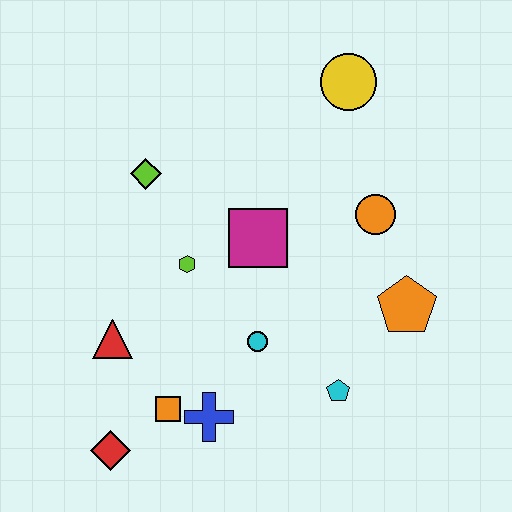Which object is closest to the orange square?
The blue cross is closest to the orange square.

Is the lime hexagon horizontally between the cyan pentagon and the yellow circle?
No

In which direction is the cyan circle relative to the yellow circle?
The cyan circle is below the yellow circle.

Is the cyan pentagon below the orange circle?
Yes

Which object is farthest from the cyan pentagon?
The yellow circle is farthest from the cyan pentagon.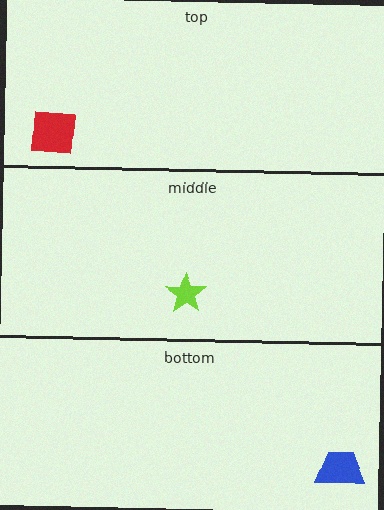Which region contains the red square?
The top region.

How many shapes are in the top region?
1.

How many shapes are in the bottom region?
1.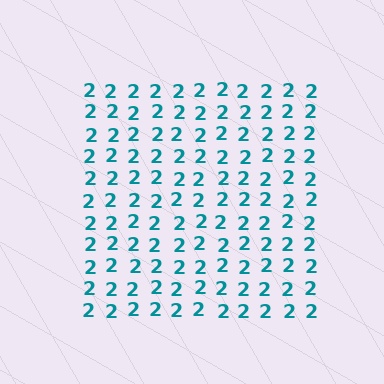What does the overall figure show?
The overall figure shows a square.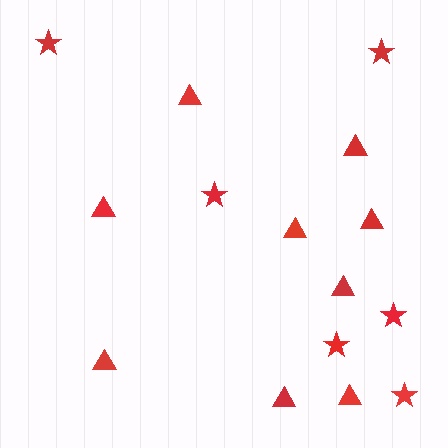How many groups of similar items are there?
There are 2 groups: one group of triangles (9) and one group of stars (6).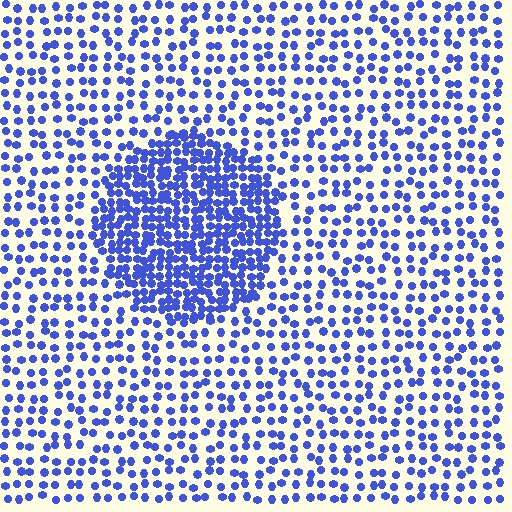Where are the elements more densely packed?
The elements are more densely packed inside the circle boundary.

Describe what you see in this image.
The image contains small blue elements arranged at two different densities. A circle-shaped region is visible where the elements are more densely packed than the surrounding area.